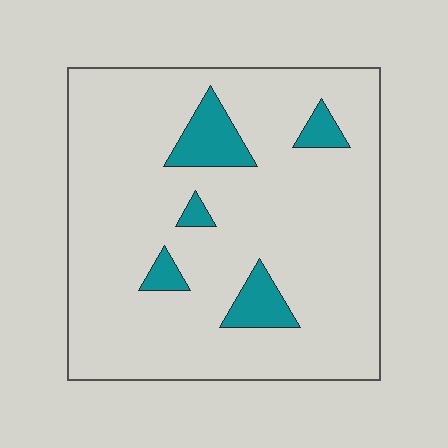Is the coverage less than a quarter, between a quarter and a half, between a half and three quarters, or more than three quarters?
Less than a quarter.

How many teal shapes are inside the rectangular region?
5.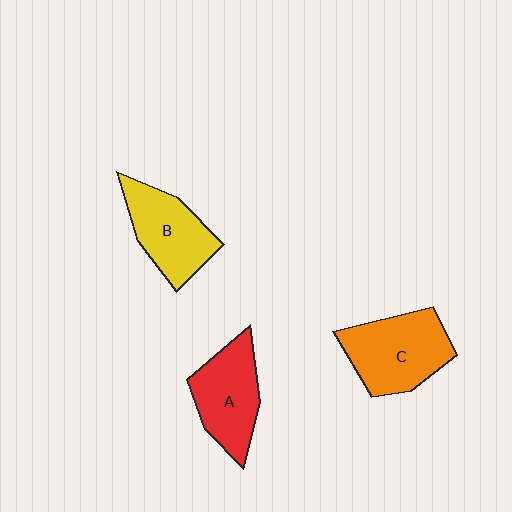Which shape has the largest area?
Shape C (orange).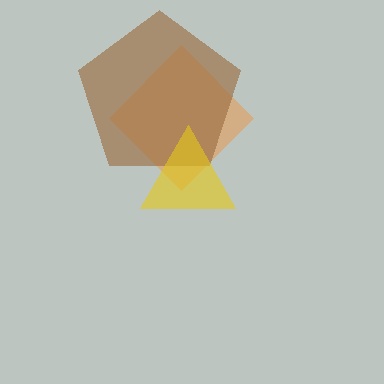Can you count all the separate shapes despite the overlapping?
Yes, there are 3 separate shapes.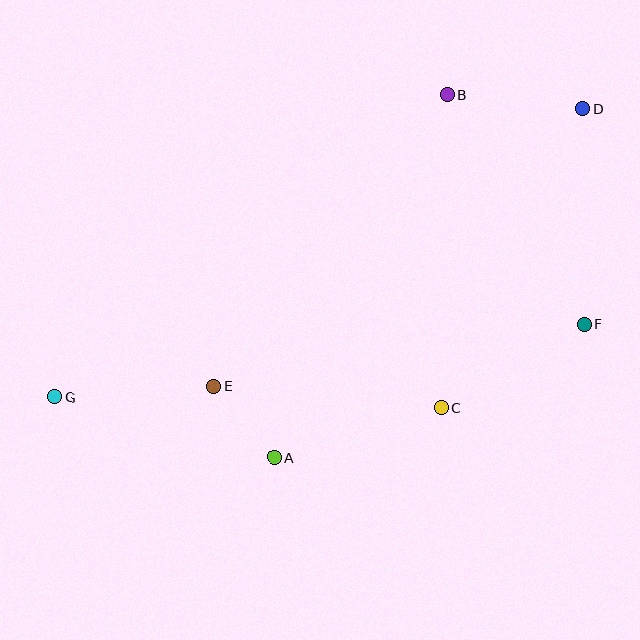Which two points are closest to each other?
Points A and E are closest to each other.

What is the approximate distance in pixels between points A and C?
The distance between A and C is approximately 175 pixels.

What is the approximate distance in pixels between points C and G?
The distance between C and G is approximately 386 pixels.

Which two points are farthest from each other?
Points D and G are farthest from each other.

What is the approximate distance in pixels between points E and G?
The distance between E and G is approximately 159 pixels.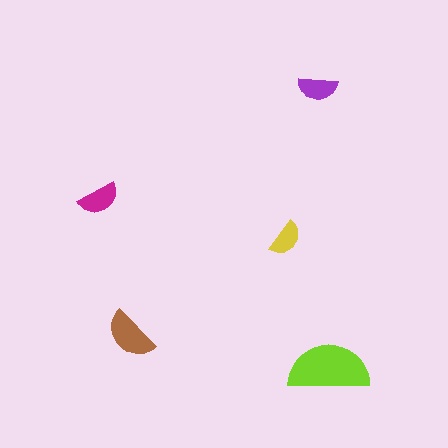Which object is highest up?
The purple semicircle is topmost.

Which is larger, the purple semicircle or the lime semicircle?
The lime one.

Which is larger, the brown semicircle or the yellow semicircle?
The brown one.